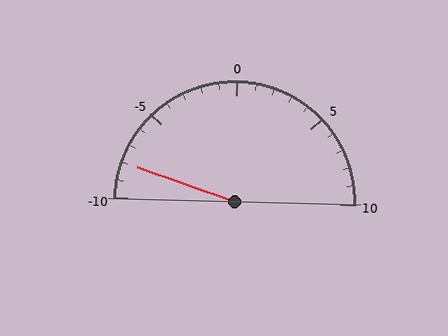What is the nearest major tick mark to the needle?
The nearest major tick mark is -10.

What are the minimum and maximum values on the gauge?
The gauge ranges from -10 to 10.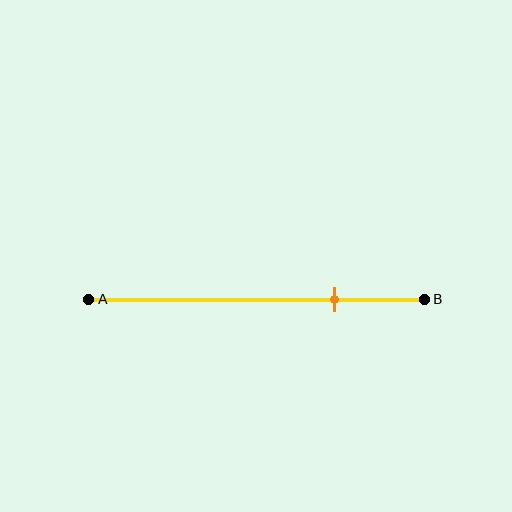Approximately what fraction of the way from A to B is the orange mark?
The orange mark is approximately 75% of the way from A to B.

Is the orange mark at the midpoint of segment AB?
No, the mark is at about 75% from A, not at the 50% midpoint.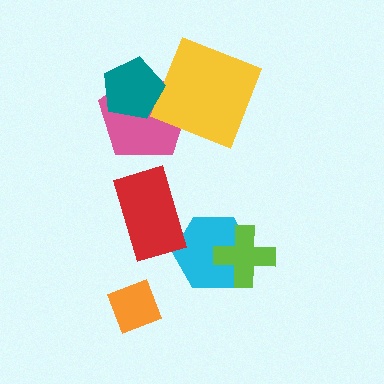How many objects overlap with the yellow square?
1 object overlaps with the yellow square.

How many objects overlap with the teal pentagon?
1 object overlaps with the teal pentagon.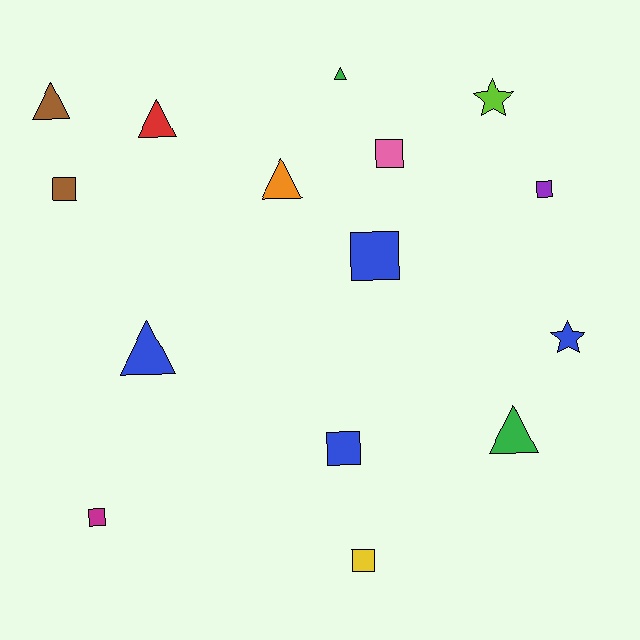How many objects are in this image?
There are 15 objects.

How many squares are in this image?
There are 7 squares.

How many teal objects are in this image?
There are no teal objects.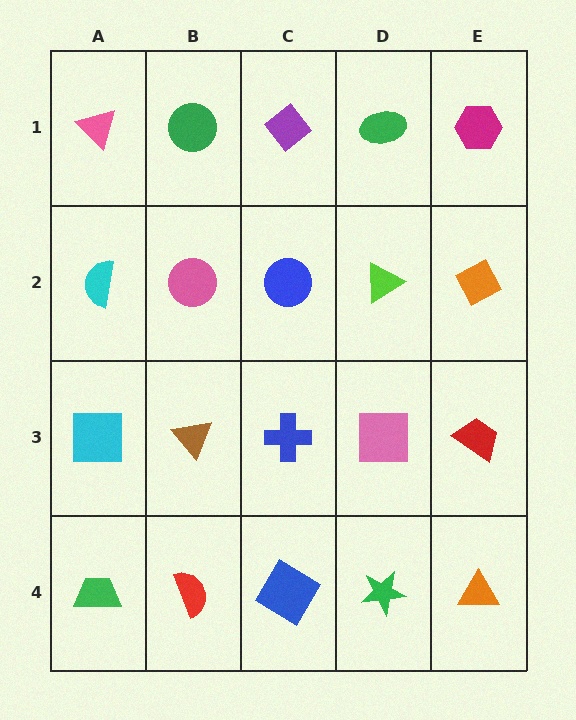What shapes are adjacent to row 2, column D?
A green ellipse (row 1, column D), a pink square (row 3, column D), a blue circle (row 2, column C), an orange diamond (row 2, column E).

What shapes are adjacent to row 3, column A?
A cyan semicircle (row 2, column A), a green trapezoid (row 4, column A), a brown triangle (row 3, column B).